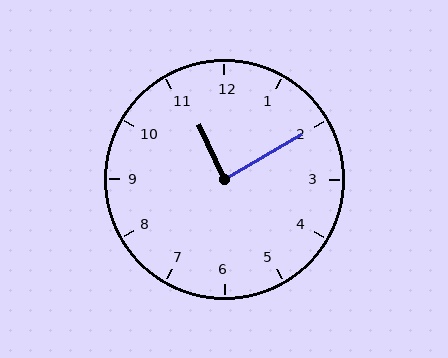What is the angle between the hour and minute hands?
Approximately 85 degrees.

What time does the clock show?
11:10.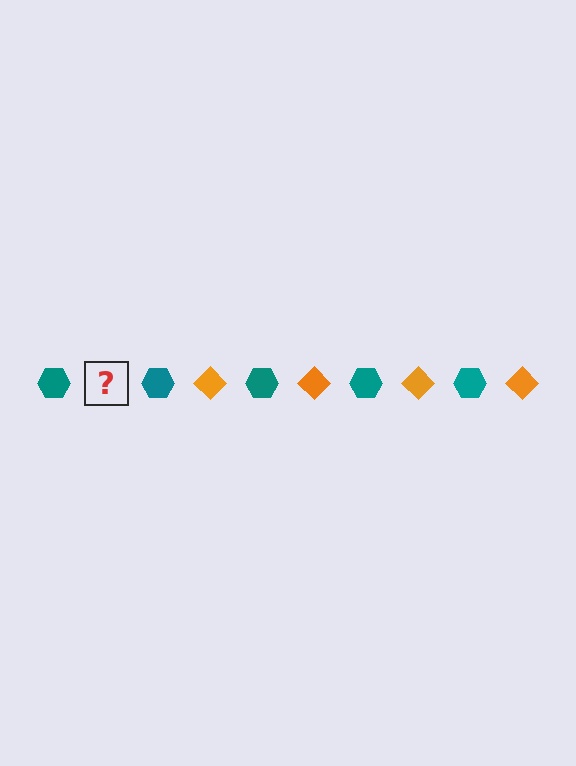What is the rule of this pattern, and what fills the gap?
The rule is that the pattern alternates between teal hexagon and orange diamond. The gap should be filled with an orange diamond.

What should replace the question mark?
The question mark should be replaced with an orange diamond.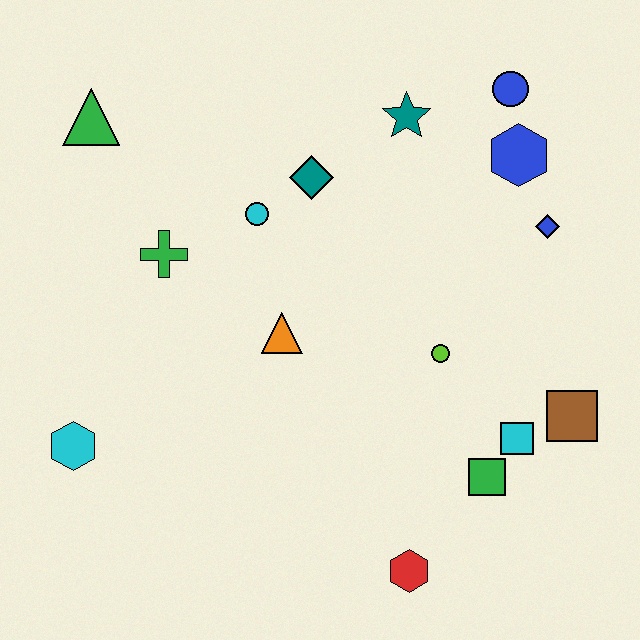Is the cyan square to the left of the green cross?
No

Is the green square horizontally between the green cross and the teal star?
No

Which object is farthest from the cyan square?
The green triangle is farthest from the cyan square.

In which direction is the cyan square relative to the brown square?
The cyan square is to the left of the brown square.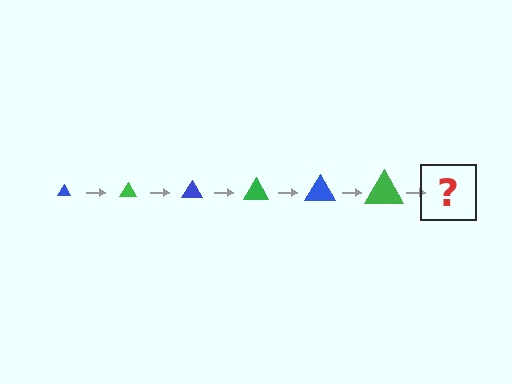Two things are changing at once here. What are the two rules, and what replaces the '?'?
The two rules are that the triangle grows larger each step and the color cycles through blue and green. The '?' should be a blue triangle, larger than the previous one.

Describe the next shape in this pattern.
It should be a blue triangle, larger than the previous one.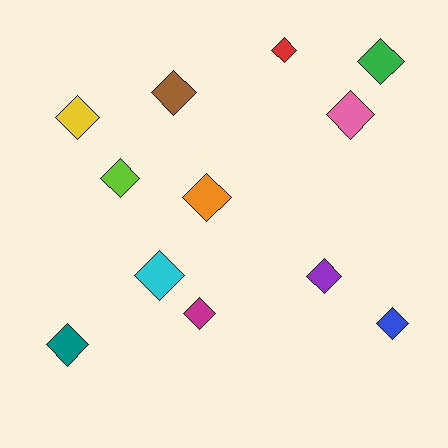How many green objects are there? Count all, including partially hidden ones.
There is 1 green object.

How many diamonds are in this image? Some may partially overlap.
There are 12 diamonds.